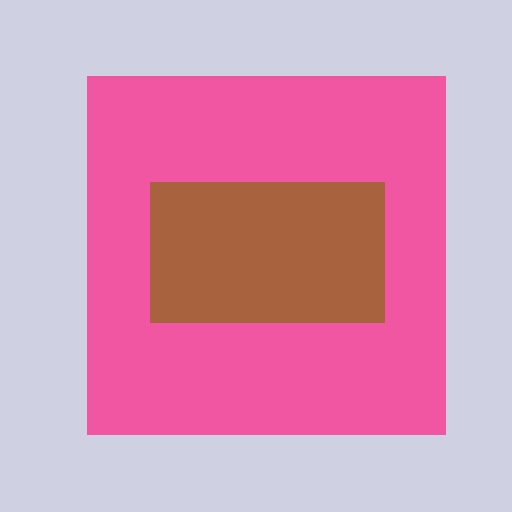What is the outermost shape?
The pink square.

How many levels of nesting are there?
2.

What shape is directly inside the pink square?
The brown rectangle.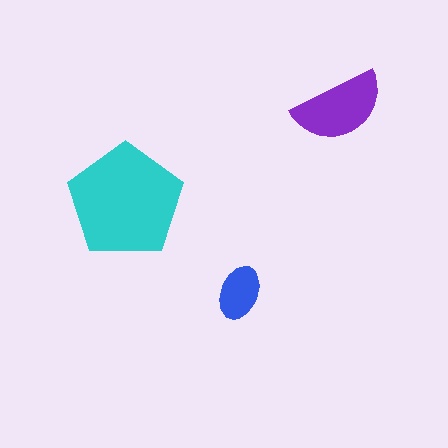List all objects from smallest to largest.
The blue ellipse, the purple semicircle, the cyan pentagon.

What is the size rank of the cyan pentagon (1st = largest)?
1st.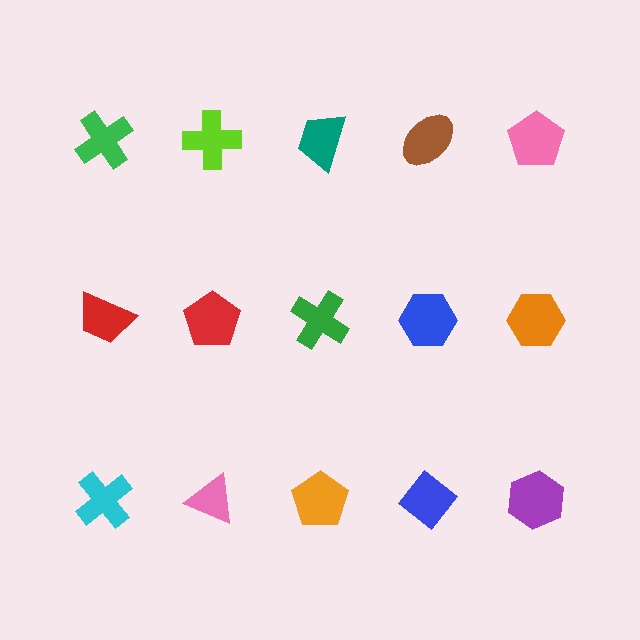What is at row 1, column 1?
A green cross.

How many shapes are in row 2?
5 shapes.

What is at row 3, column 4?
A blue diamond.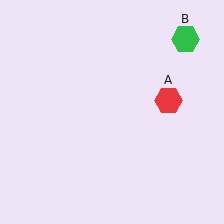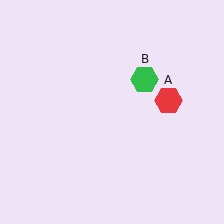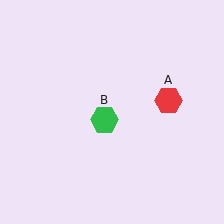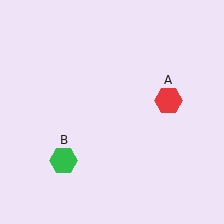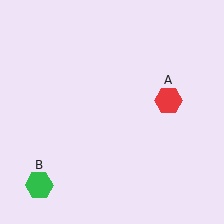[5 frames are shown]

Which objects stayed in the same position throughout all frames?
Red hexagon (object A) remained stationary.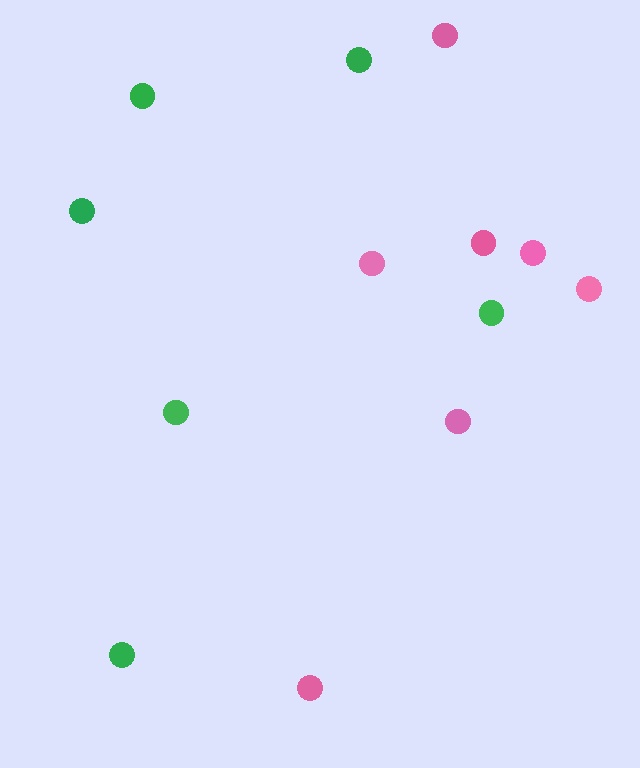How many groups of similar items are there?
There are 2 groups: one group of pink circles (7) and one group of green circles (6).